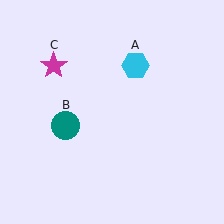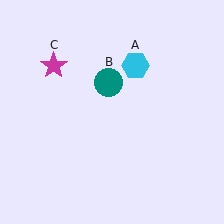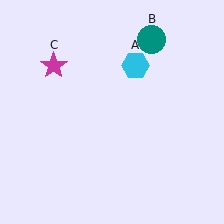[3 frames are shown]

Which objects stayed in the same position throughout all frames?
Cyan hexagon (object A) and magenta star (object C) remained stationary.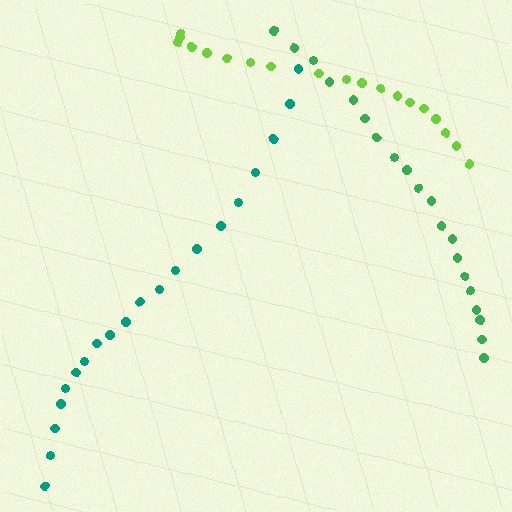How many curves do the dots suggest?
There are 3 distinct paths.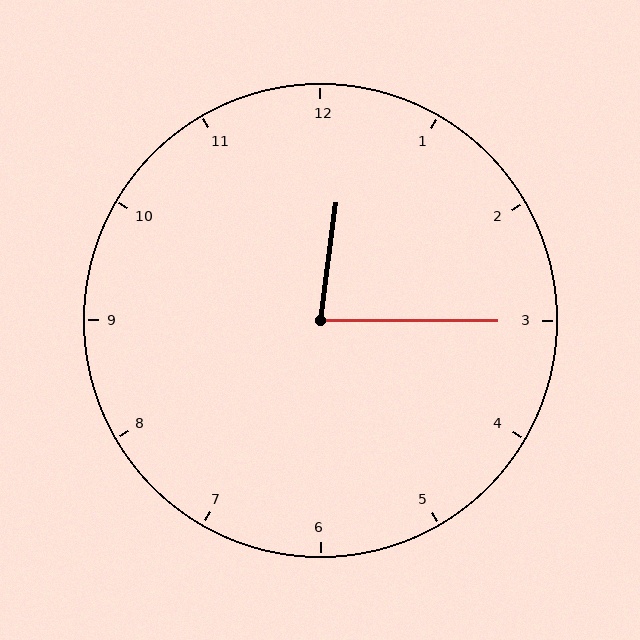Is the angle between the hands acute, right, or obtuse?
It is acute.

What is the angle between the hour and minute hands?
Approximately 82 degrees.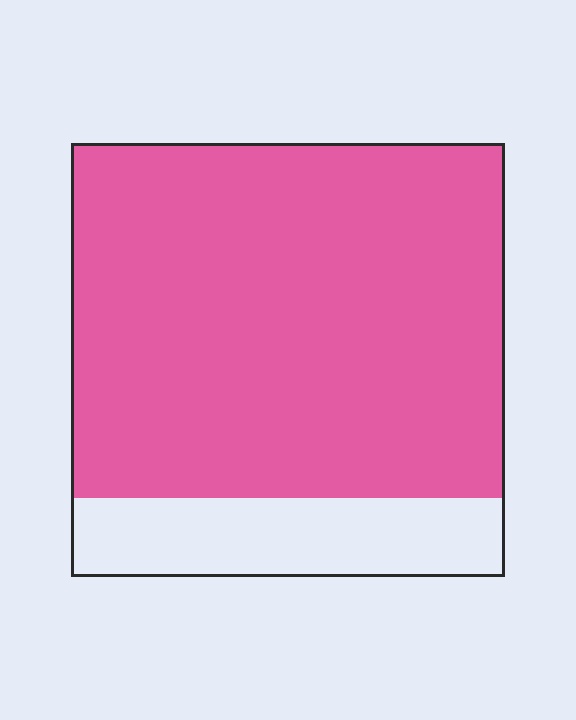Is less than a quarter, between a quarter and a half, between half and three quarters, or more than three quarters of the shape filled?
More than three quarters.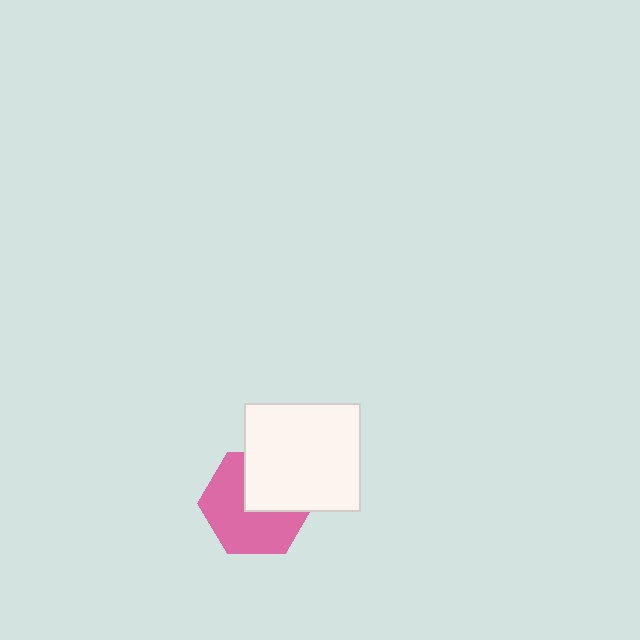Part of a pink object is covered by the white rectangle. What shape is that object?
It is a hexagon.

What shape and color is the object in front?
The object in front is a white rectangle.